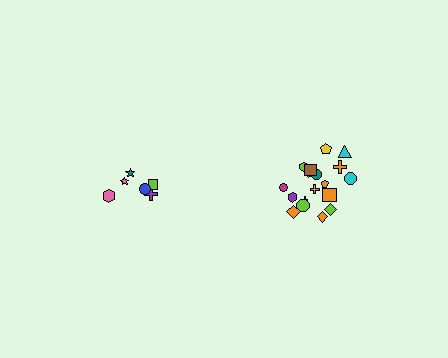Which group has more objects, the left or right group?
The right group.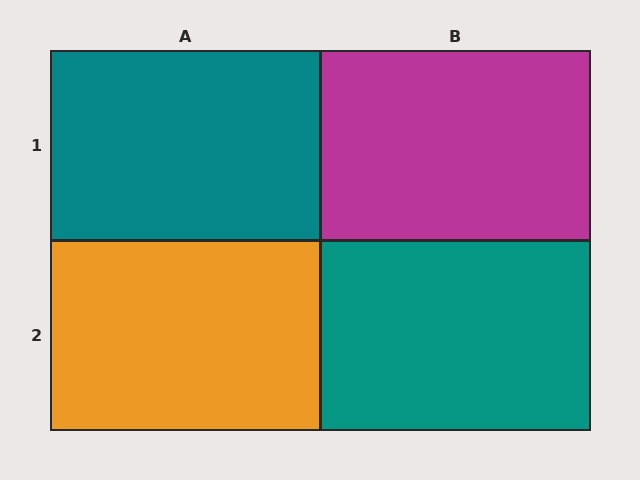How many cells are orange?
1 cell is orange.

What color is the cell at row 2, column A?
Orange.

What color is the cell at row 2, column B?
Teal.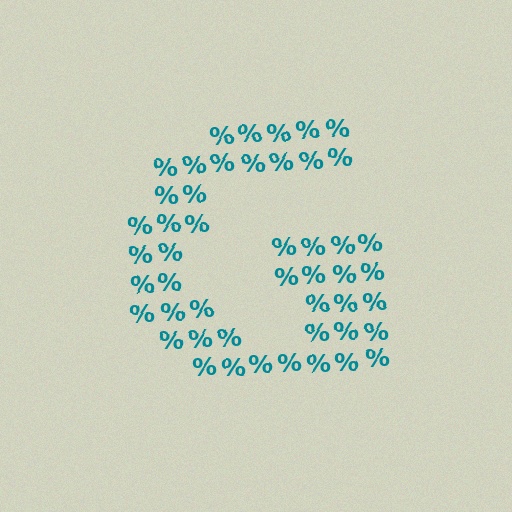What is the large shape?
The large shape is the letter G.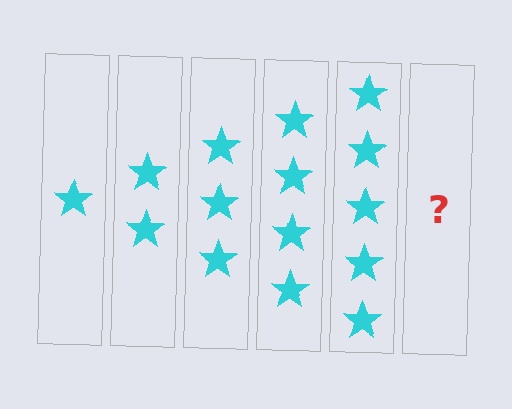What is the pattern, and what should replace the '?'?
The pattern is that each step adds one more star. The '?' should be 6 stars.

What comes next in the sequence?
The next element should be 6 stars.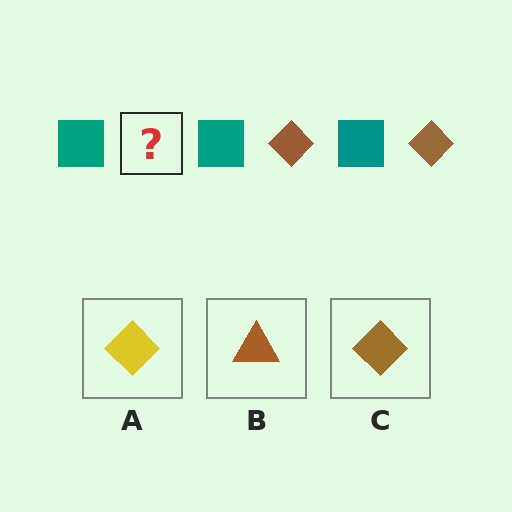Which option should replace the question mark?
Option C.